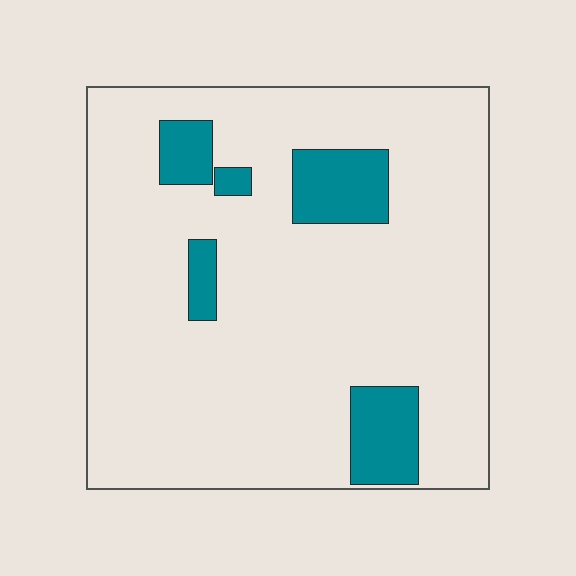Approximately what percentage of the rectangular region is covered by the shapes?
Approximately 15%.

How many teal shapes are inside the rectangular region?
5.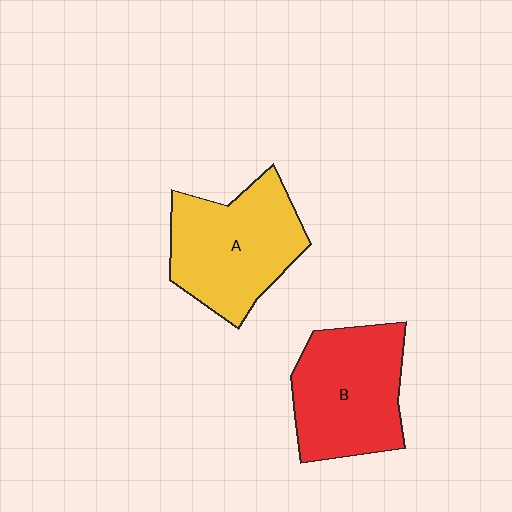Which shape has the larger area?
Shape A (yellow).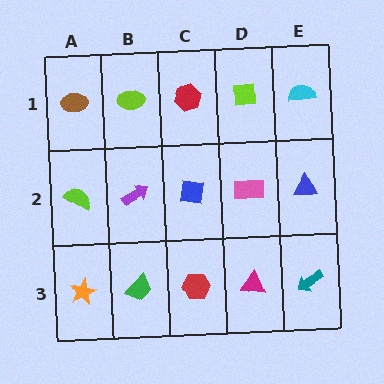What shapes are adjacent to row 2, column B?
A lime ellipse (row 1, column B), a green trapezoid (row 3, column B), a lime semicircle (row 2, column A), a blue square (row 2, column C).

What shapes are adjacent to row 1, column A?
A lime semicircle (row 2, column A), a lime ellipse (row 1, column B).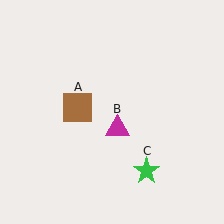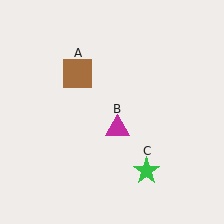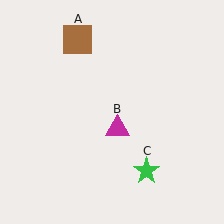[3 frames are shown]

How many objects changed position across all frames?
1 object changed position: brown square (object A).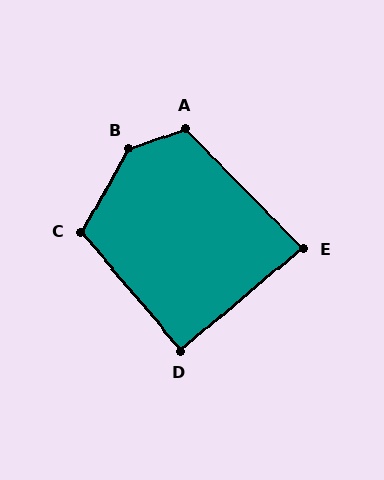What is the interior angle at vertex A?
Approximately 115 degrees (obtuse).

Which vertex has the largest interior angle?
B, at approximately 139 degrees.